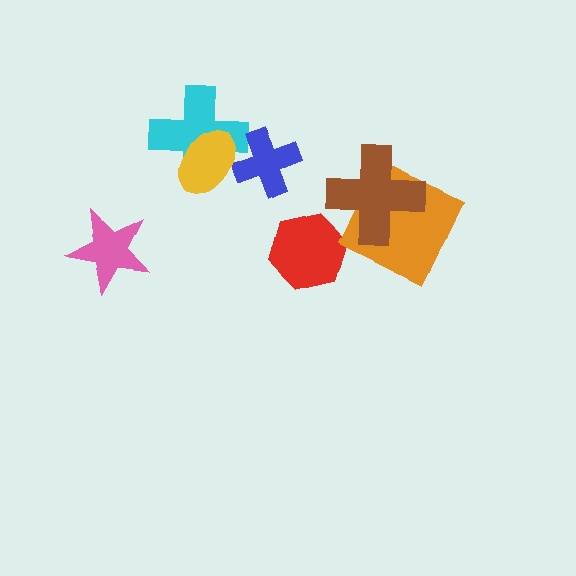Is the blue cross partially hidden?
Yes, it is partially covered by another shape.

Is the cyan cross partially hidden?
Yes, it is partially covered by another shape.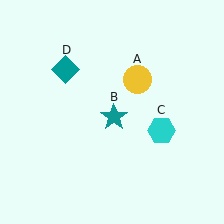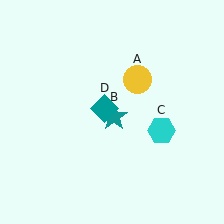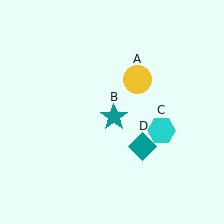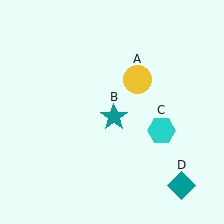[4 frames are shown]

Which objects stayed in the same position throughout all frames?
Yellow circle (object A) and teal star (object B) and cyan hexagon (object C) remained stationary.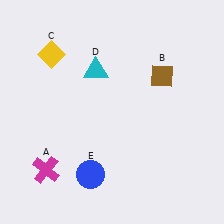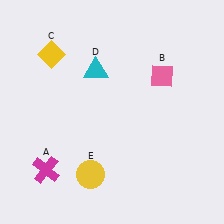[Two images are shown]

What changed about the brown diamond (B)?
In Image 1, B is brown. In Image 2, it changed to pink.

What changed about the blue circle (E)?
In Image 1, E is blue. In Image 2, it changed to yellow.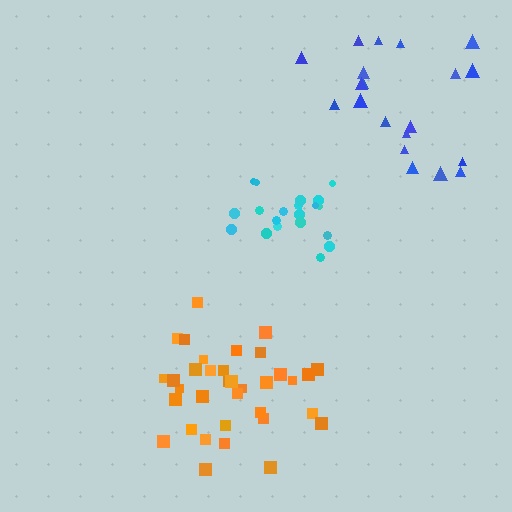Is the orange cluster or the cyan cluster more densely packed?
Cyan.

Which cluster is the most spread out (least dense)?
Blue.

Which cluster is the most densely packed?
Cyan.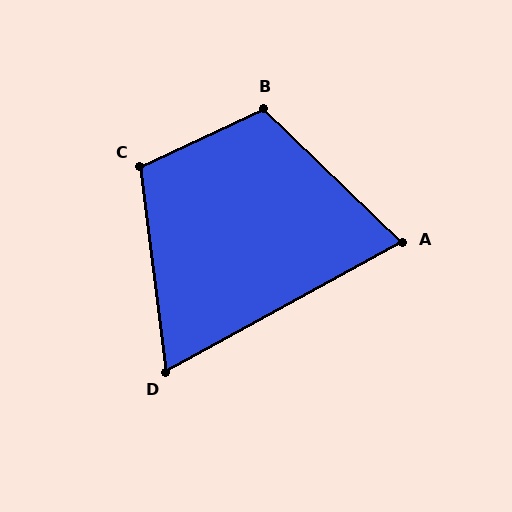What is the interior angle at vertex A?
Approximately 73 degrees (acute).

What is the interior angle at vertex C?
Approximately 107 degrees (obtuse).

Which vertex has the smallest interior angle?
D, at approximately 69 degrees.